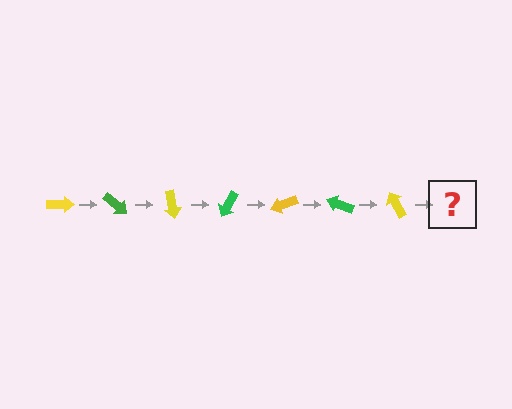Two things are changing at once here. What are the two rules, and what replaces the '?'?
The two rules are that it rotates 40 degrees each step and the color cycles through yellow and green. The '?' should be a green arrow, rotated 280 degrees from the start.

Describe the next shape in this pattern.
It should be a green arrow, rotated 280 degrees from the start.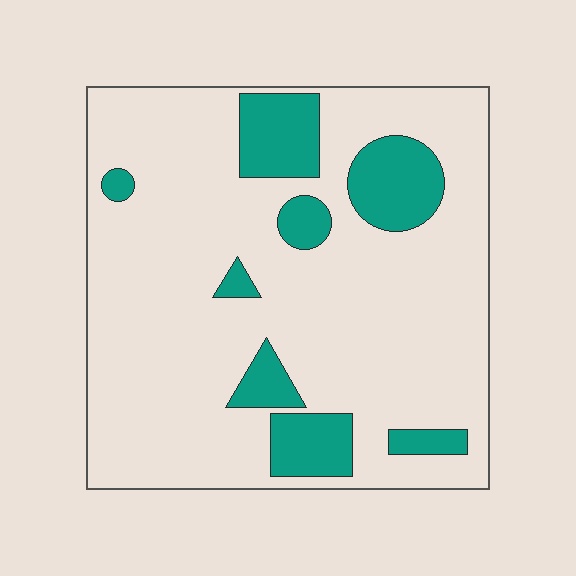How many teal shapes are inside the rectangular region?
8.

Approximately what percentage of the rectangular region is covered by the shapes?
Approximately 20%.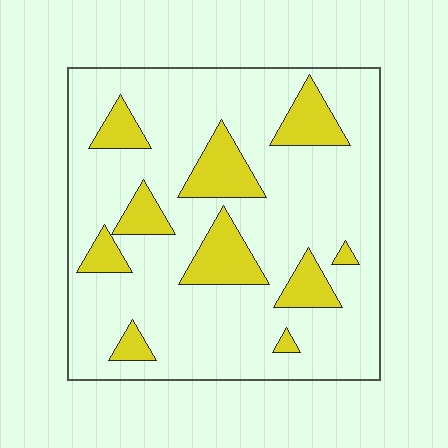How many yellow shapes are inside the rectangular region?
10.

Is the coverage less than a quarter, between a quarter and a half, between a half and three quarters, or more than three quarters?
Less than a quarter.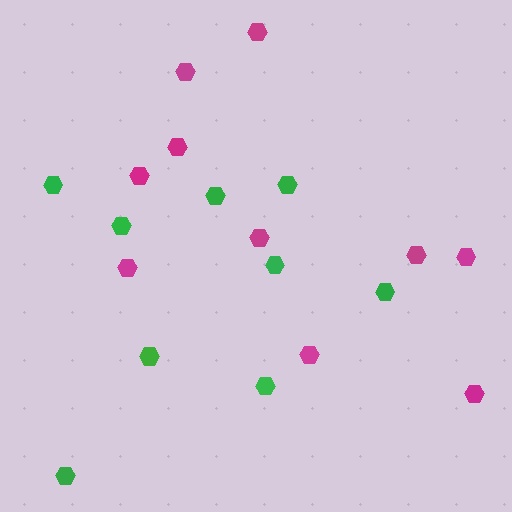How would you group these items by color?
There are 2 groups: one group of magenta hexagons (10) and one group of green hexagons (9).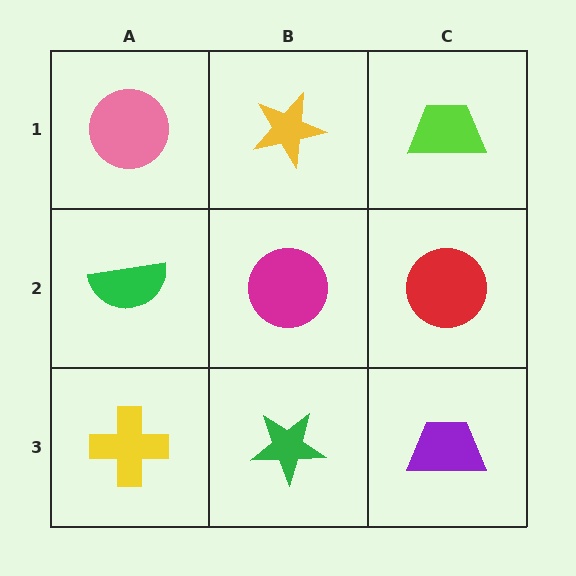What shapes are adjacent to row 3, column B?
A magenta circle (row 2, column B), a yellow cross (row 3, column A), a purple trapezoid (row 3, column C).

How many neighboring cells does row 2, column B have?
4.